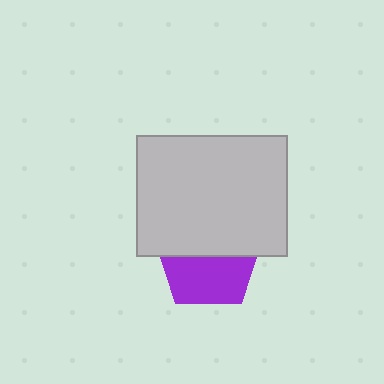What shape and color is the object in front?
The object in front is a light gray rectangle.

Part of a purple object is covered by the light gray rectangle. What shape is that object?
It is a pentagon.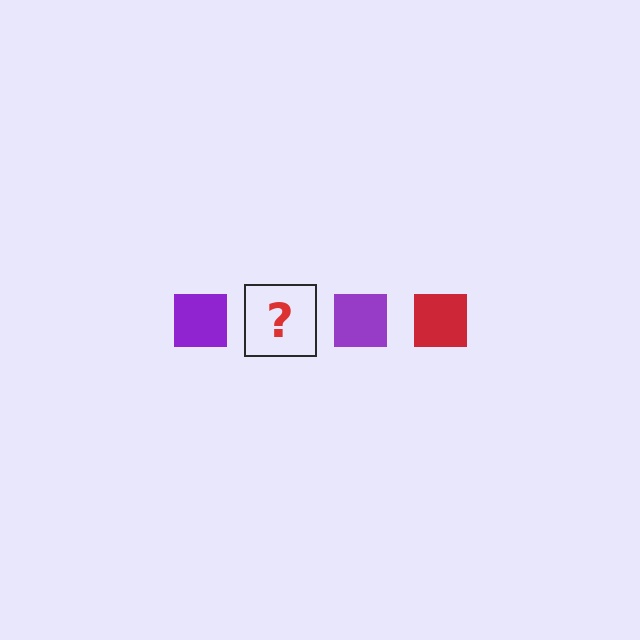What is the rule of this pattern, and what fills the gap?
The rule is that the pattern cycles through purple, red squares. The gap should be filled with a red square.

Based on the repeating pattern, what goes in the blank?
The blank should be a red square.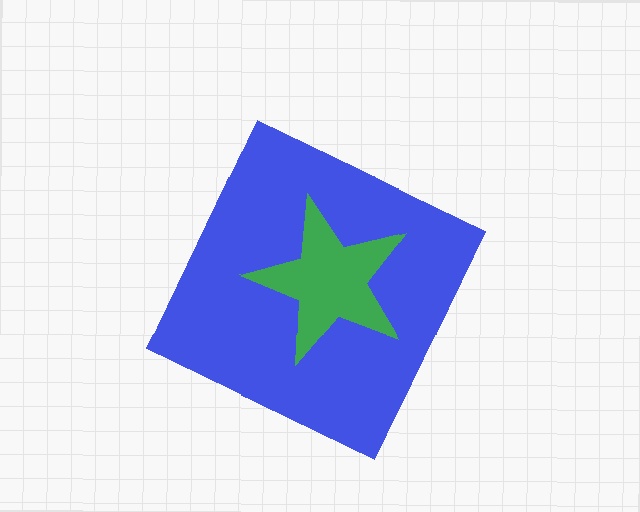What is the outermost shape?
The blue diamond.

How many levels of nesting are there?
2.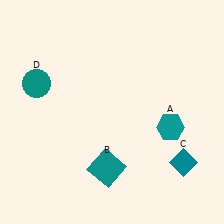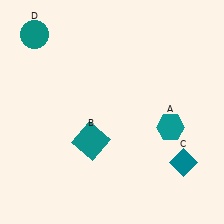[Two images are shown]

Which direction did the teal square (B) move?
The teal square (B) moved up.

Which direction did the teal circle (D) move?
The teal circle (D) moved up.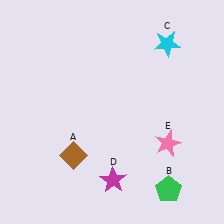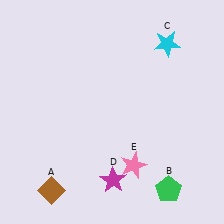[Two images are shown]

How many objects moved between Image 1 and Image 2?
2 objects moved between the two images.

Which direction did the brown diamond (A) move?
The brown diamond (A) moved down.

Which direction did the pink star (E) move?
The pink star (E) moved left.